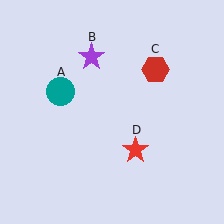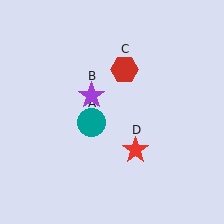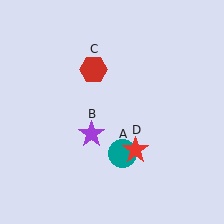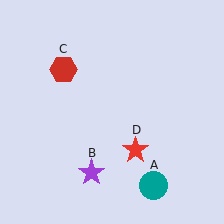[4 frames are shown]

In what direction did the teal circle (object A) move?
The teal circle (object A) moved down and to the right.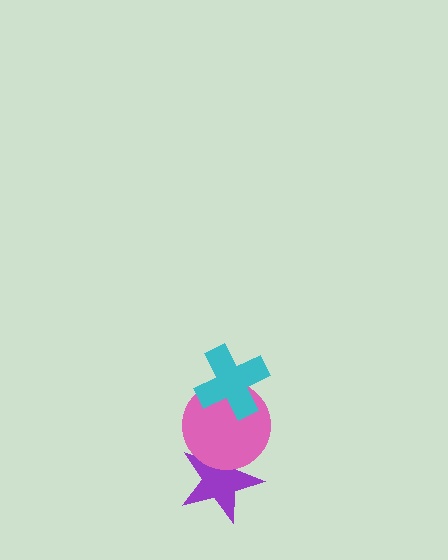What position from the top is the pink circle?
The pink circle is 2nd from the top.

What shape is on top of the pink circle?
The cyan cross is on top of the pink circle.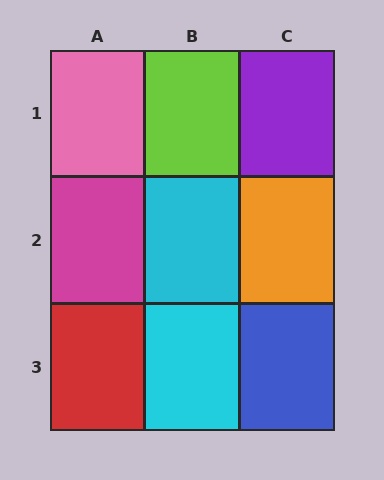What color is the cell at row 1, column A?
Pink.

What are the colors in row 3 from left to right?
Red, cyan, blue.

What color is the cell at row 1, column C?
Purple.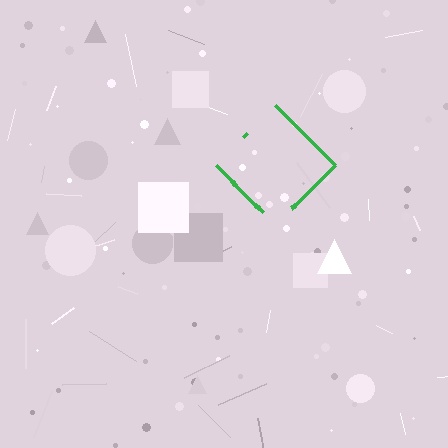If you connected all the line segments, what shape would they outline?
They would outline a diamond.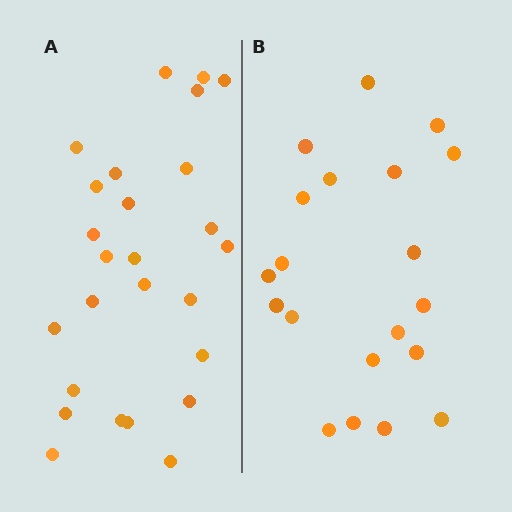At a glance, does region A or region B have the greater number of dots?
Region A (the left region) has more dots.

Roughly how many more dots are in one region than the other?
Region A has about 6 more dots than region B.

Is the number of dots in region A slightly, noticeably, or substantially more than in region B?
Region A has noticeably more, but not dramatically so. The ratio is roughly 1.3 to 1.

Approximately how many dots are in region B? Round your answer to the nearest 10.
About 20 dots.